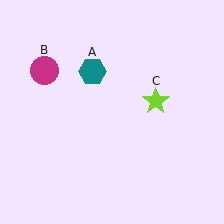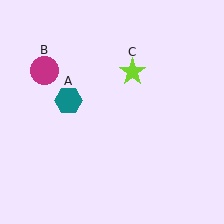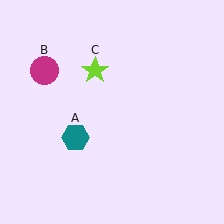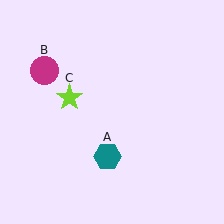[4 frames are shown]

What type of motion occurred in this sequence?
The teal hexagon (object A), lime star (object C) rotated counterclockwise around the center of the scene.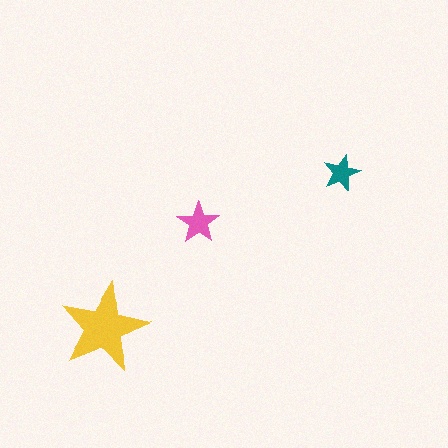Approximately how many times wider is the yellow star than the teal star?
About 2.5 times wider.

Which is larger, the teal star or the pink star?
The pink one.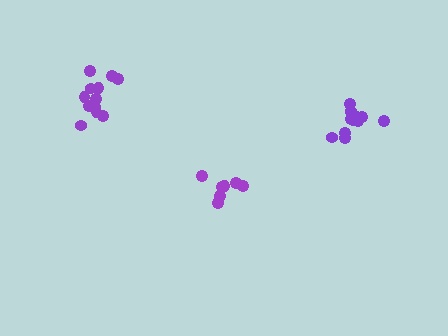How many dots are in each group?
Group 1: 12 dots, Group 2: 7 dots, Group 3: 11 dots (30 total).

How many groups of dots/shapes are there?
There are 3 groups.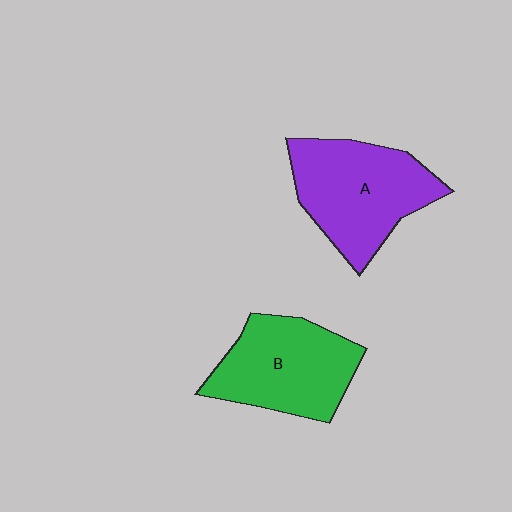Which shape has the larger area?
Shape A (purple).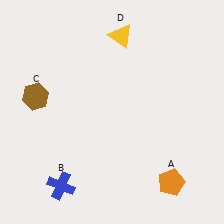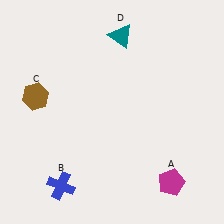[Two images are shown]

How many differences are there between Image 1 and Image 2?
There are 2 differences between the two images.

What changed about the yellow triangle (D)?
In Image 1, D is yellow. In Image 2, it changed to teal.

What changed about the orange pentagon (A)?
In Image 1, A is orange. In Image 2, it changed to magenta.